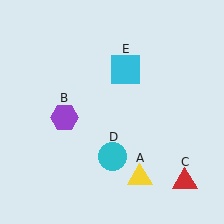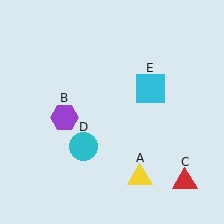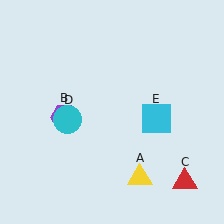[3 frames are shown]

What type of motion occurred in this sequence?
The cyan circle (object D), cyan square (object E) rotated clockwise around the center of the scene.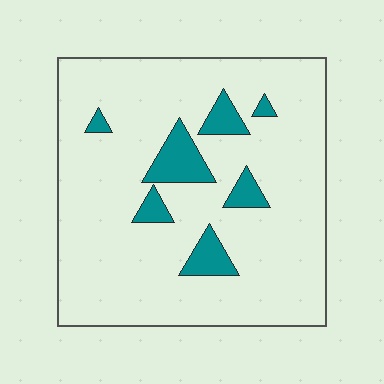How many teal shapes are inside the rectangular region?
7.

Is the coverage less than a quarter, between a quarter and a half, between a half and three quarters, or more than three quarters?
Less than a quarter.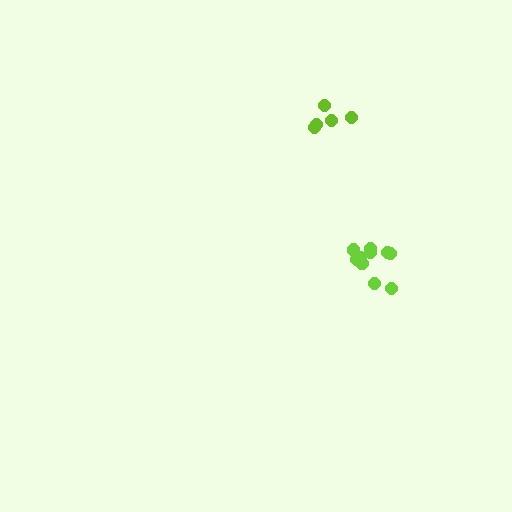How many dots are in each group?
Group 1: 10 dots, Group 2: 5 dots (15 total).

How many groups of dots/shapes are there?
There are 2 groups.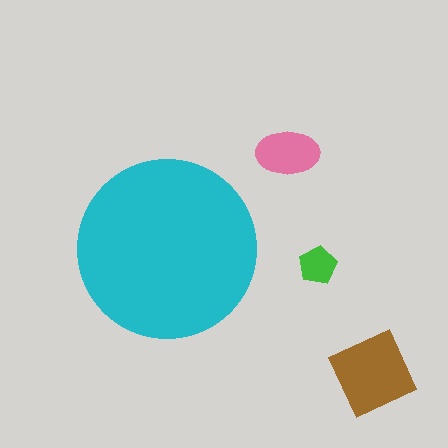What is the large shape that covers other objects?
A cyan circle.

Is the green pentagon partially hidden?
No, the green pentagon is fully visible.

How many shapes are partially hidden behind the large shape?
0 shapes are partially hidden.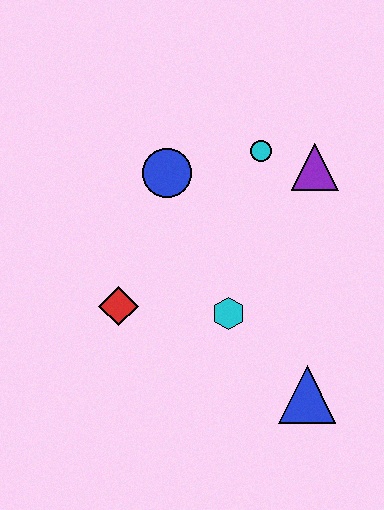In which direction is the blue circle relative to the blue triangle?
The blue circle is above the blue triangle.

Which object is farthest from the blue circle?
The blue triangle is farthest from the blue circle.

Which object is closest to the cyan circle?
The purple triangle is closest to the cyan circle.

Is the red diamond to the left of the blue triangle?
Yes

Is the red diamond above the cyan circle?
No